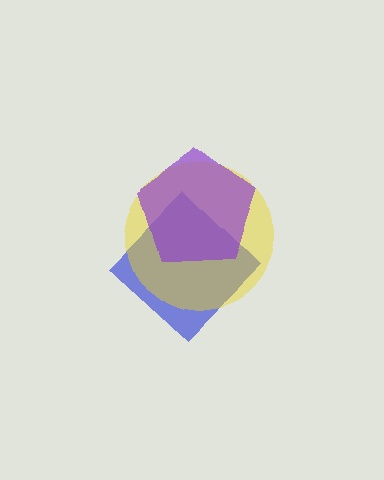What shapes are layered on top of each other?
The layered shapes are: a blue diamond, a yellow circle, a purple pentagon.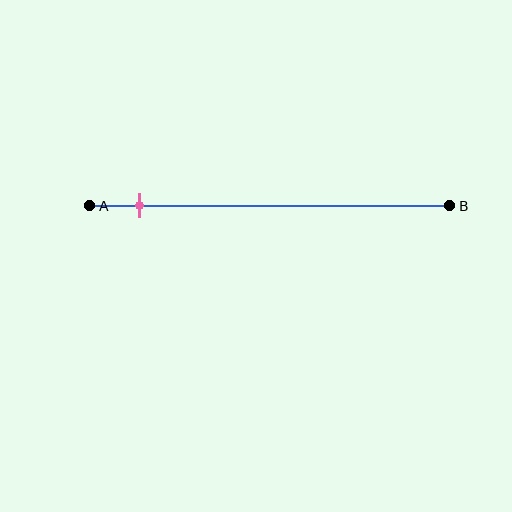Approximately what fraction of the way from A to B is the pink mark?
The pink mark is approximately 15% of the way from A to B.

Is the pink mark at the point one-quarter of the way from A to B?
No, the mark is at about 15% from A, not at the 25% one-quarter point.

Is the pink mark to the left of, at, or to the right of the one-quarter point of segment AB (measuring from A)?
The pink mark is to the left of the one-quarter point of segment AB.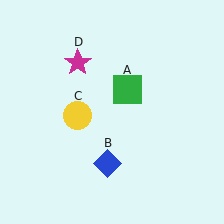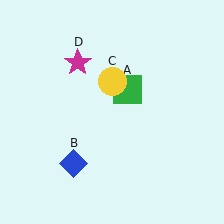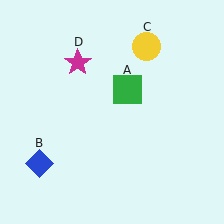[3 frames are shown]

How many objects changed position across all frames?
2 objects changed position: blue diamond (object B), yellow circle (object C).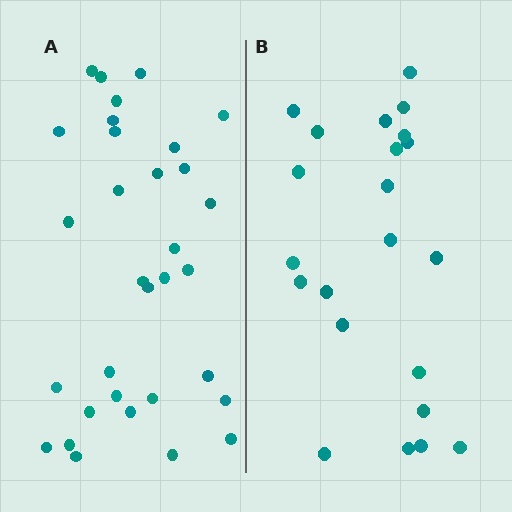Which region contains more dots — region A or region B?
Region A (the left region) has more dots.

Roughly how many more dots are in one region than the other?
Region A has roughly 10 or so more dots than region B.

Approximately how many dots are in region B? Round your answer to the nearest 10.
About 20 dots. (The exact count is 22, which rounds to 20.)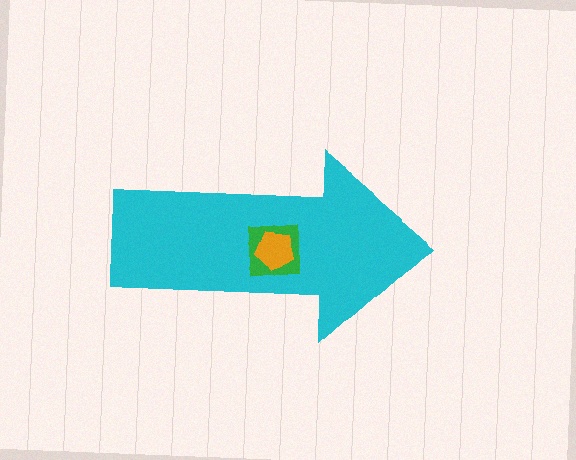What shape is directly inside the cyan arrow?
The green square.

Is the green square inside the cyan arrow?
Yes.